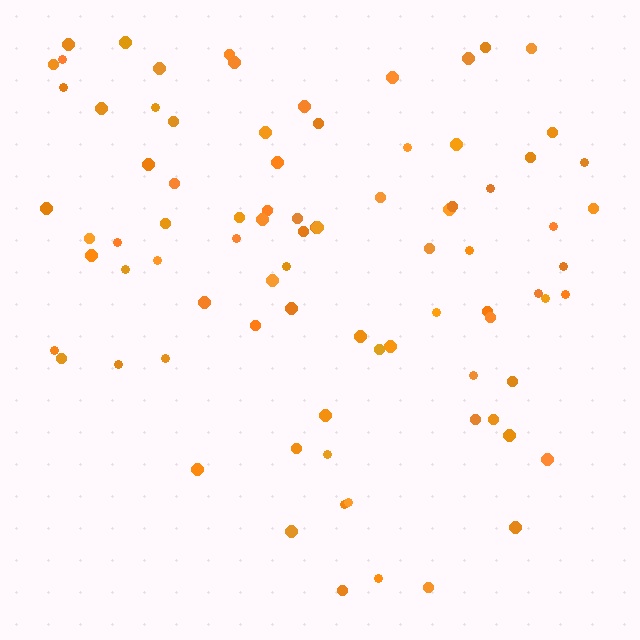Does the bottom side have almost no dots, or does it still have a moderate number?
Still a moderate number, just noticeably fewer than the top.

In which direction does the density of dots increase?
From bottom to top, with the top side densest.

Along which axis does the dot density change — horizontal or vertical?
Vertical.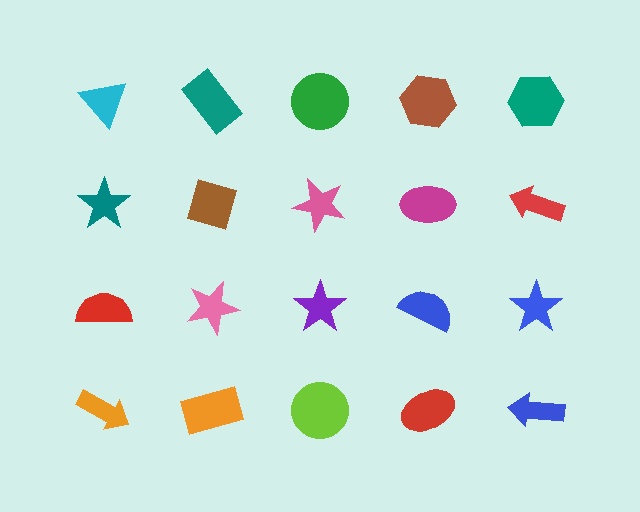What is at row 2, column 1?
A teal star.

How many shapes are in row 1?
5 shapes.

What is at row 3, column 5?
A blue star.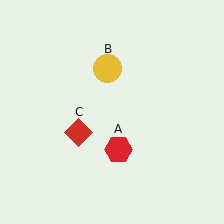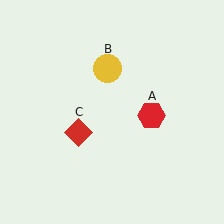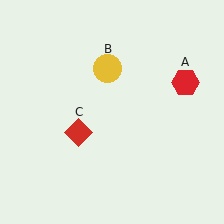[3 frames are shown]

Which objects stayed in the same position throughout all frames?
Yellow circle (object B) and red diamond (object C) remained stationary.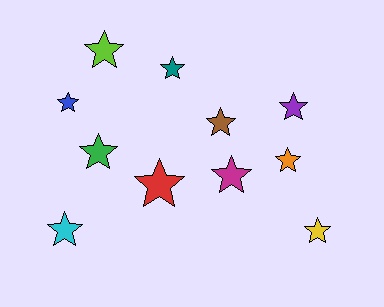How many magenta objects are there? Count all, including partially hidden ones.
There is 1 magenta object.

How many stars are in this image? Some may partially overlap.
There are 11 stars.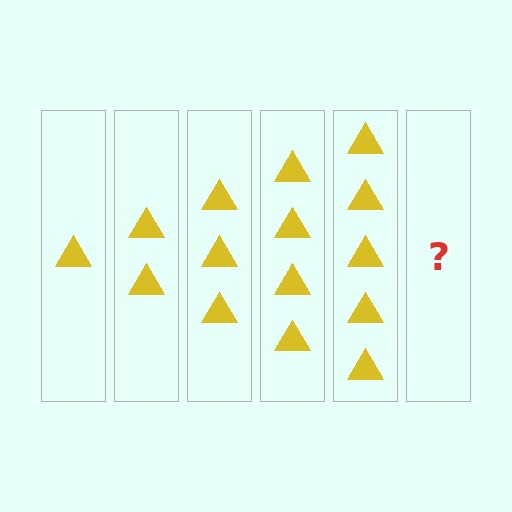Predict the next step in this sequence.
The next step is 6 triangles.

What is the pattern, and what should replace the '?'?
The pattern is that each step adds one more triangle. The '?' should be 6 triangles.